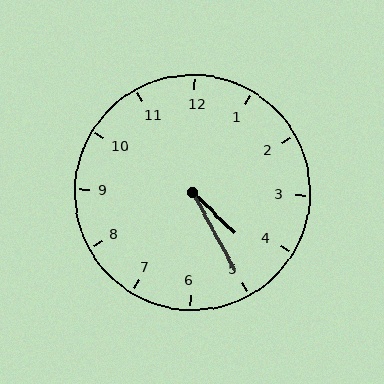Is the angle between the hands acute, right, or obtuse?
It is acute.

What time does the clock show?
4:25.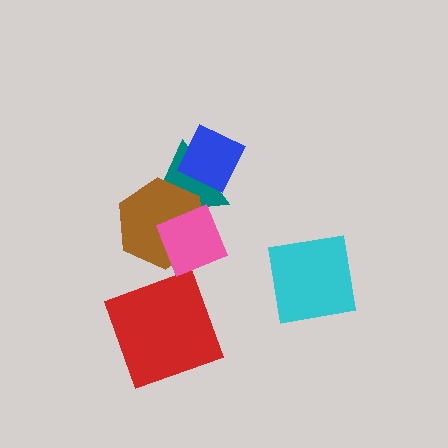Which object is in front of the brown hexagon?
The pink diamond is in front of the brown hexagon.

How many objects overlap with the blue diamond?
1 object overlaps with the blue diamond.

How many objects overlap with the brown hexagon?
2 objects overlap with the brown hexagon.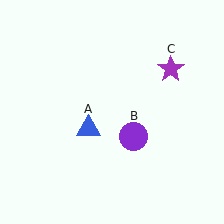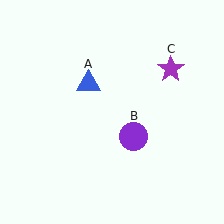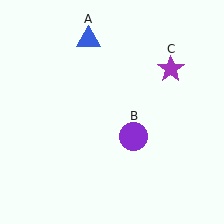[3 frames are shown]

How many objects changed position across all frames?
1 object changed position: blue triangle (object A).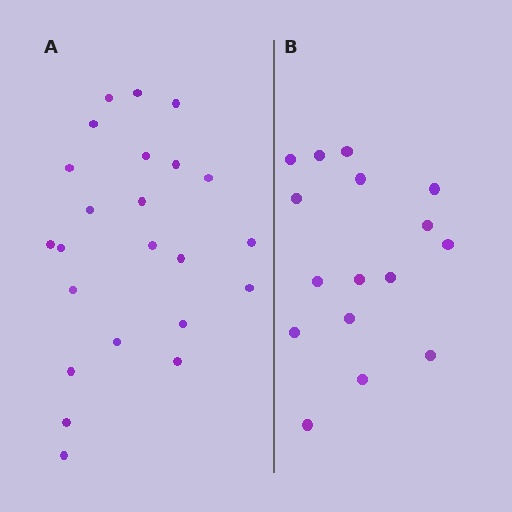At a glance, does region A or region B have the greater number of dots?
Region A (the left region) has more dots.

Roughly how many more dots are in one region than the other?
Region A has roughly 8 or so more dots than region B.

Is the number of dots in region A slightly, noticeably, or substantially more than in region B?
Region A has noticeably more, but not dramatically so. The ratio is roughly 1.4 to 1.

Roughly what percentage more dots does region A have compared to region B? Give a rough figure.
About 45% more.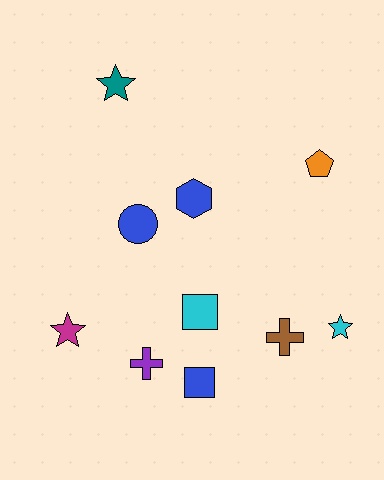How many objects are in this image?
There are 10 objects.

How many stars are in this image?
There are 3 stars.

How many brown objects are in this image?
There is 1 brown object.